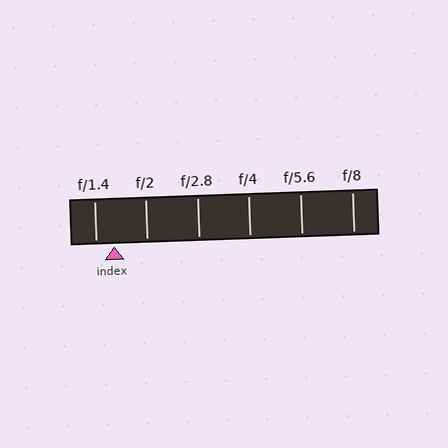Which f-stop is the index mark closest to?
The index mark is closest to f/1.4.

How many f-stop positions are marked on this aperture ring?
There are 6 f-stop positions marked.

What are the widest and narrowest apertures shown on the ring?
The widest aperture shown is f/1.4 and the narrowest is f/8.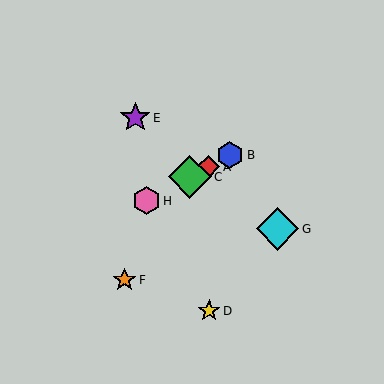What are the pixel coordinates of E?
Object E is at (135, 118).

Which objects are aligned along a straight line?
Objects A, B, C, H are aligned along a straight line.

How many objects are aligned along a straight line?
4 objects (A, B, C, H) are aligned along a straight line.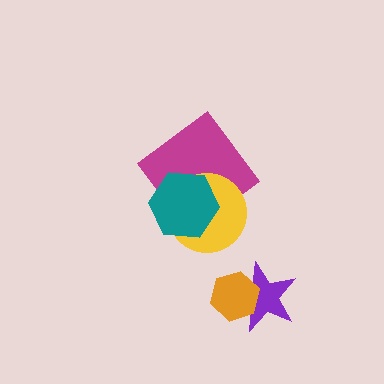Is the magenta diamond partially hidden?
Yes, it is partially covered by another shape.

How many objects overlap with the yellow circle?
2 objects overlap with the yellow circle.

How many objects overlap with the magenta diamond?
2 objects overlap with the magenta diamond.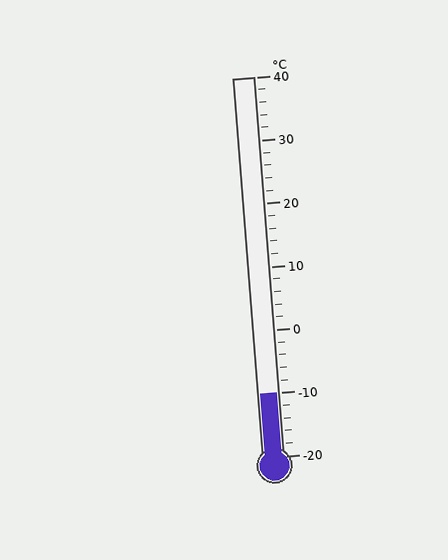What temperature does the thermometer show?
The thermometer shows approximately -10°C.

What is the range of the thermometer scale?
The thermometer scale ranges from -20°C to 40°C.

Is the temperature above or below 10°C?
The temperature is below 10°C.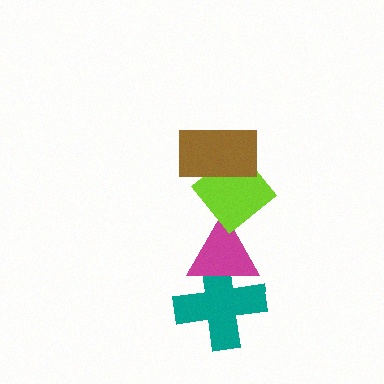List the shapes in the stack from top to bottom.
From top to bottom: the brown rectangle, the lime diamond, the magenta triangle, the teal cross.